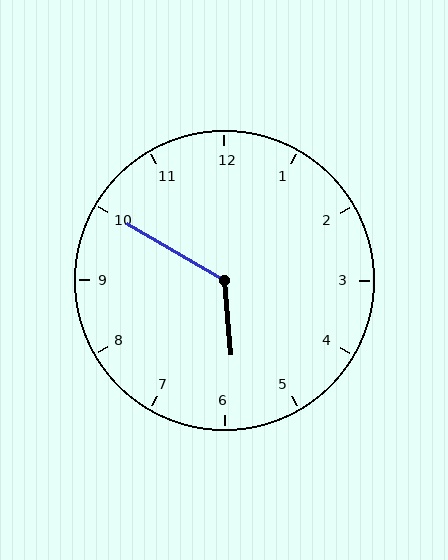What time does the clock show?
5:50.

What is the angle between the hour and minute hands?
Approximately 125 degrees.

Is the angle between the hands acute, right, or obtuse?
It is obtuse.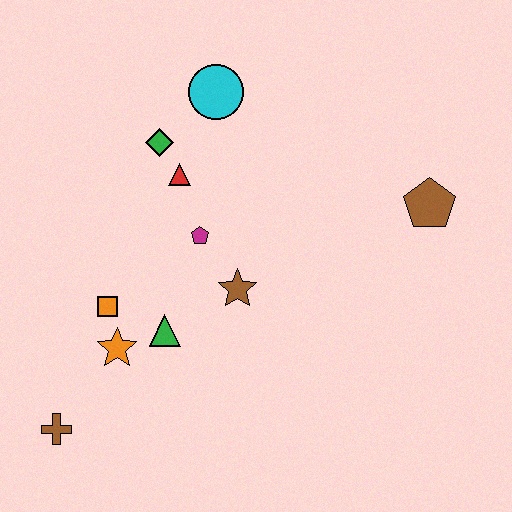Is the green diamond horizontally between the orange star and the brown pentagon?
Yes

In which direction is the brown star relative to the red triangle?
The brown star is below the red triangle.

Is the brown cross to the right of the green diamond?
No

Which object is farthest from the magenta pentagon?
The brown cross is farthest from the magenta pentagon.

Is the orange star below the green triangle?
Yes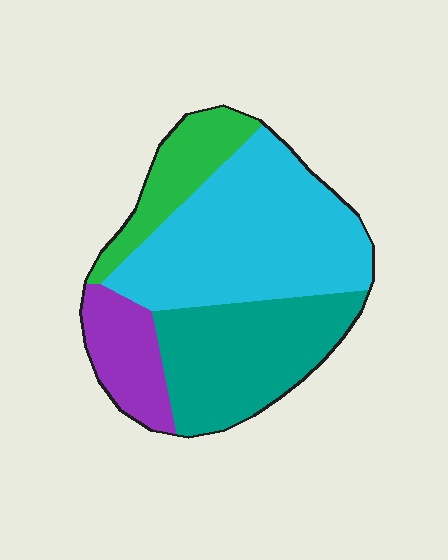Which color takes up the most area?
Cyan, at roughly 45%.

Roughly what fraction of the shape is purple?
Purple takes up less than a quarter of the shape.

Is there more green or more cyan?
Cyan.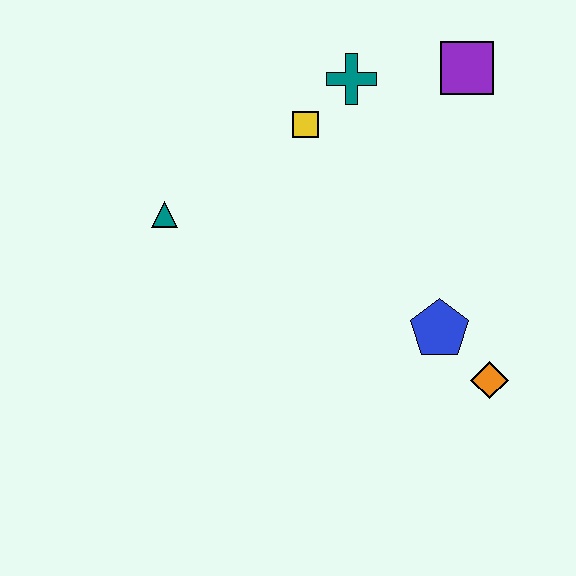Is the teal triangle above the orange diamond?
Yes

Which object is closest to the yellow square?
The teal cross is closest to the yellow square.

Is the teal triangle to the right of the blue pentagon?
No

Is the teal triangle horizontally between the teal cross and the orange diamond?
No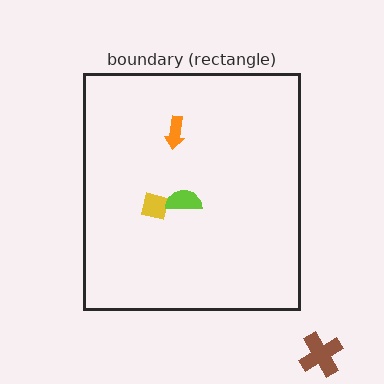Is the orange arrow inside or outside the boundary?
Inside.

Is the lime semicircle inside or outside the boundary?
Inside.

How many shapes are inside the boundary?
3 inside, 1 outside.